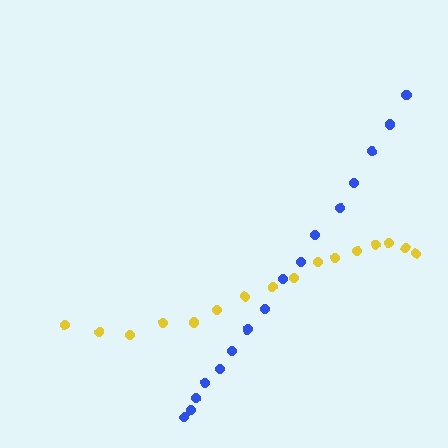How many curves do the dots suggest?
There are 2 distinct paths.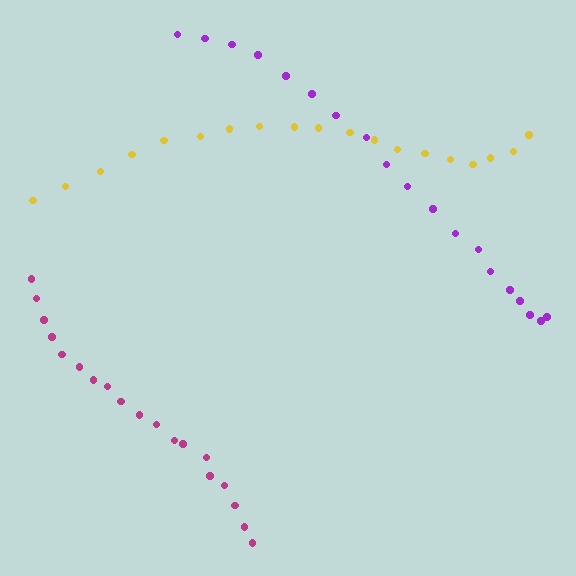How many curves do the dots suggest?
There are 3 distinct paths.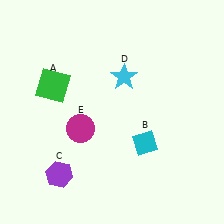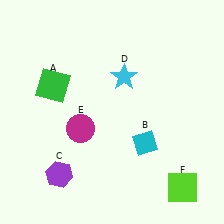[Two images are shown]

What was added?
A lime square (F) was added in Image 2.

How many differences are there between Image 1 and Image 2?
There is 1 difference between the two images.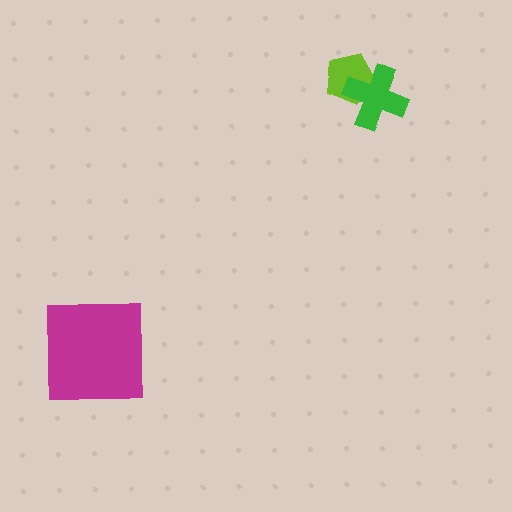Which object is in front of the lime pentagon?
The green cross is in front of the lime pentagon.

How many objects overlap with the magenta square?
0 objects overlap with the magenta square.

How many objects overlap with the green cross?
1 object overlaps with the green cross.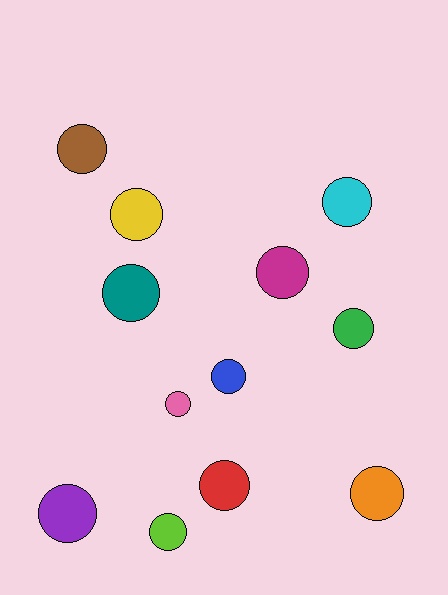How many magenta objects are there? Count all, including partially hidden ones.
There is 1 magenta object.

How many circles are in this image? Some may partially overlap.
There are 12 circles.